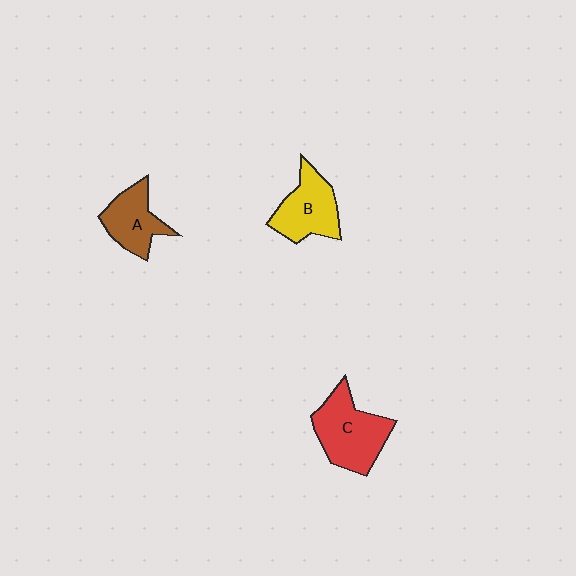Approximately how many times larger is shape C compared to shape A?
Approximately 1.4 times.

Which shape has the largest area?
Shape C (red).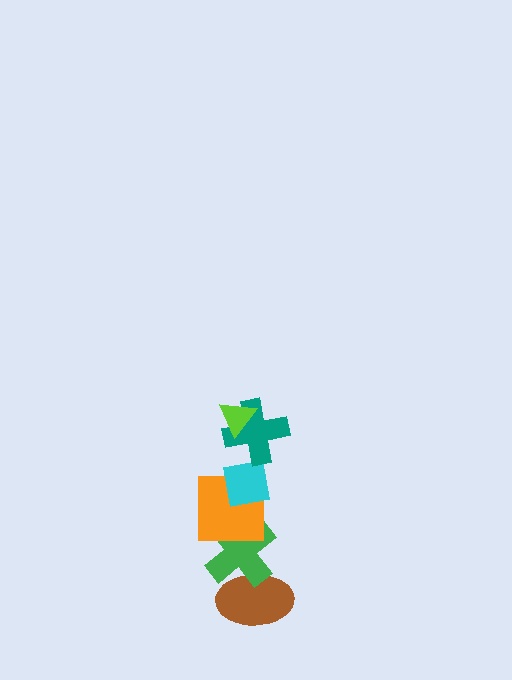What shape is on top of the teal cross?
The lime triangle is on top of the teal cross.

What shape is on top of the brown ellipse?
The green cross is on top of the brown ellipse.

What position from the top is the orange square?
The orange square is 4th from the top.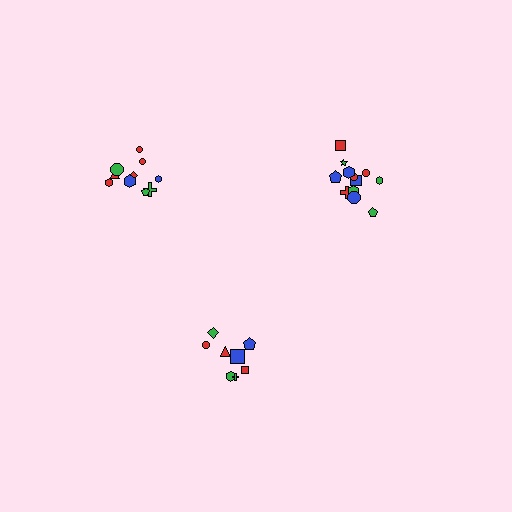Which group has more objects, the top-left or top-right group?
The top-right group.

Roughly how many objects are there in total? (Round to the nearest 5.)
Roughly 30 objects in total.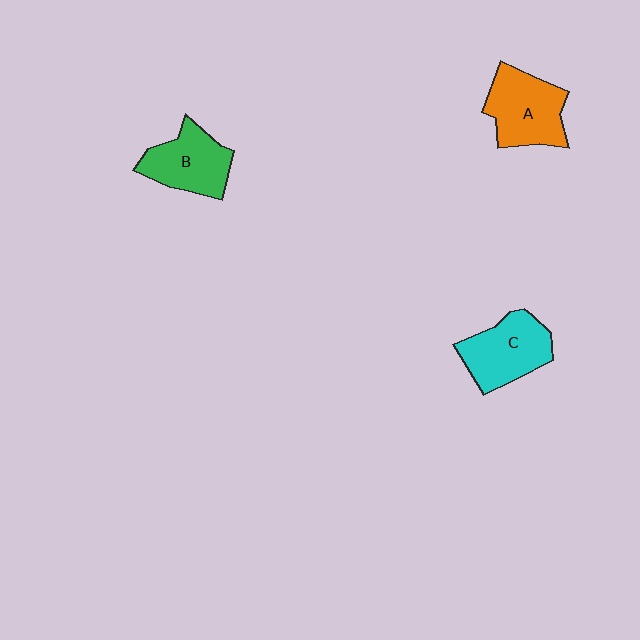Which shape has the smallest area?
Shape B (green).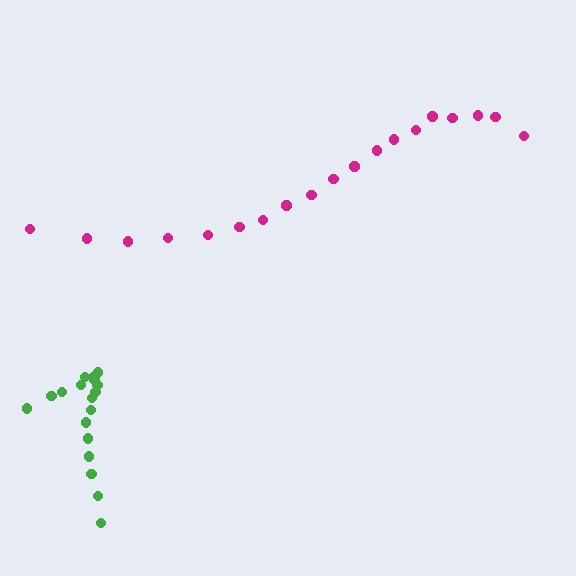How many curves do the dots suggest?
There are 2 distinct paths.